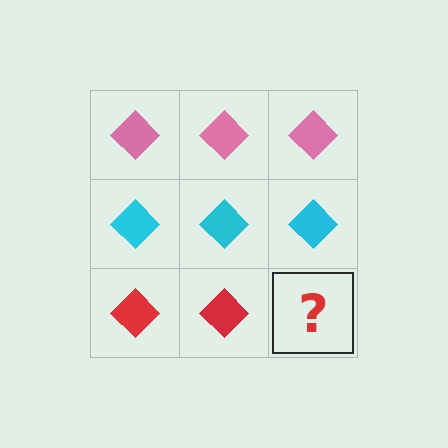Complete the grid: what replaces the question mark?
The question mark should be replaced with a red diamond.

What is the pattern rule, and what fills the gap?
The rule is that each row has a consistent color. The gap should be filled with a red diamond.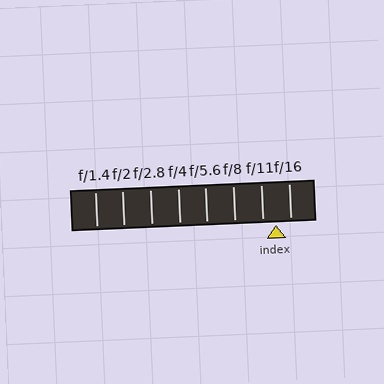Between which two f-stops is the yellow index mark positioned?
The index mark is between f/11 and f/16.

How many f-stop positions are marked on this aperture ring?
There are 8 f-stop positions marked.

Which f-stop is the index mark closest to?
The index mark is closest to f/11.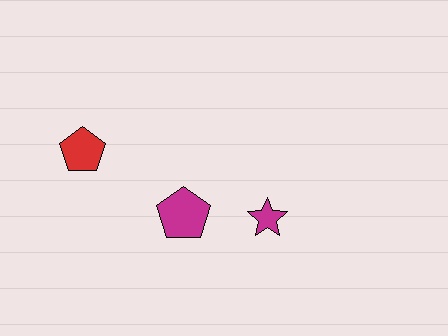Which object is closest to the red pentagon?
The magenta pentagon is closest to the red pentagon.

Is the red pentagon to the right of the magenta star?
No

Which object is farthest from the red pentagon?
The magenta star is farthest from the red pentagon.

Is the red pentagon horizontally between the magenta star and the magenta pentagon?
No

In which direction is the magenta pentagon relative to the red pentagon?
The magenta pentagon is to the right of the red pentagon.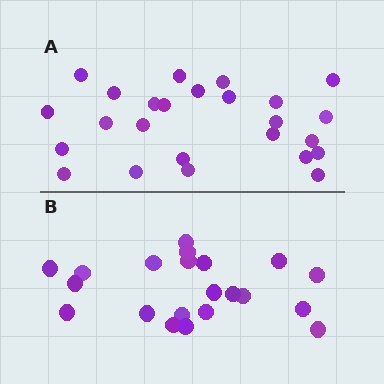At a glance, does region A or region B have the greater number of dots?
Region A (the top region) has more dots.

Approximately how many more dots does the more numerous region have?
Region A has about 4 more dots than region B.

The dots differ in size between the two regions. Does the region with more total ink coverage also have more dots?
No. Region B has more total ink coverage because its dots are larger, but region A actually contains more individual dots. Total area can be misleading — the number of items is what matters here.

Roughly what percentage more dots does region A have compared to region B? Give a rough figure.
About 20% more.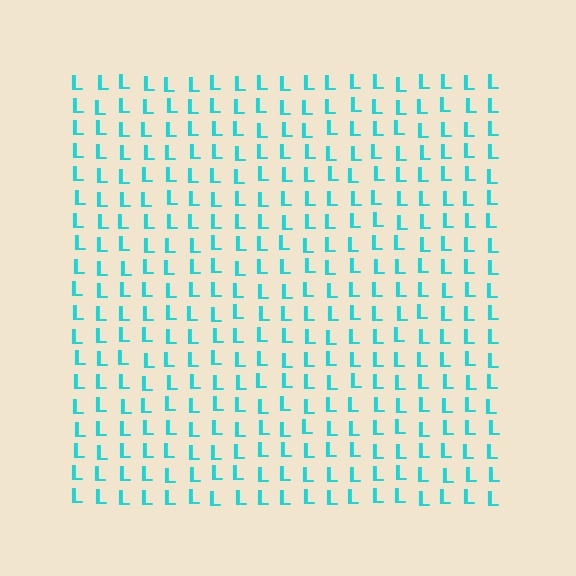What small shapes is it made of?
It is made of small letter L's.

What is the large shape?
The large shape is a square.